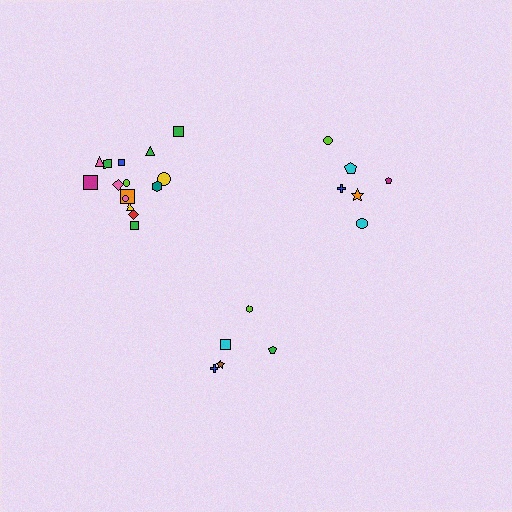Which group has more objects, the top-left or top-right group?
The top-left group.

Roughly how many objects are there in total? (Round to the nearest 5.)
Roughly 25 objects in total.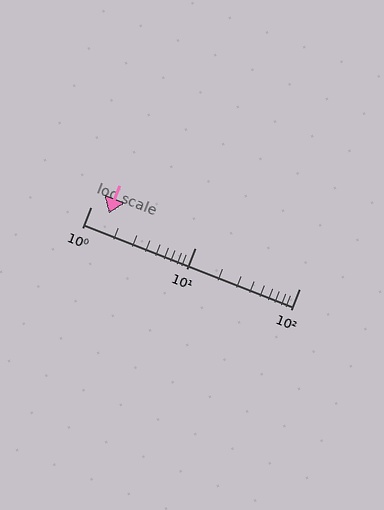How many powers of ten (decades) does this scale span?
The scale spans 2 decades, from 1 to 100.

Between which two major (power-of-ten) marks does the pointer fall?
The pointer is between 1 and 10.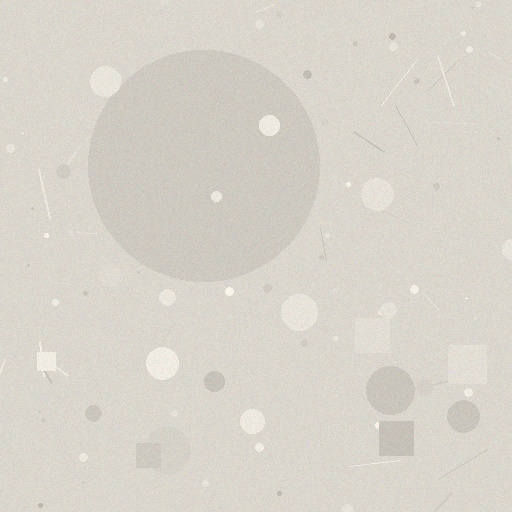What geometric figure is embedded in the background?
A circle is embedded in the background.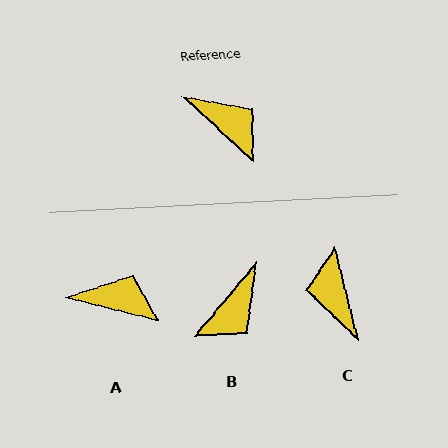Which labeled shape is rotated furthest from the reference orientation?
C, about 147 degrees away.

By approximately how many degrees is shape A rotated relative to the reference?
Approximately 28 degrees counter-clockwise.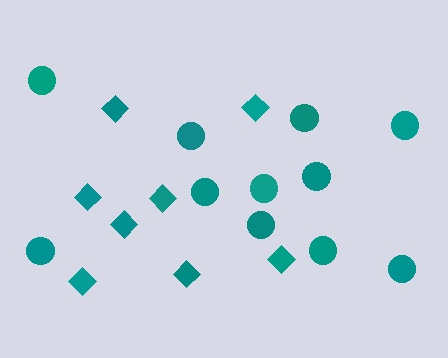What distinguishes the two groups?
There are 2 groups: one group of circles (11) and one group of diamonds (8).